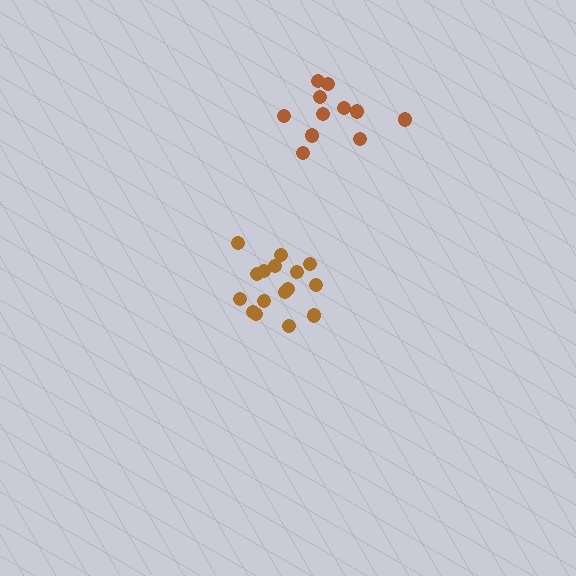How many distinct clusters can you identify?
There are 2 distinct clusters.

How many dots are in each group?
Group 1: 11 dots, Group 2: 16 dots (27 total).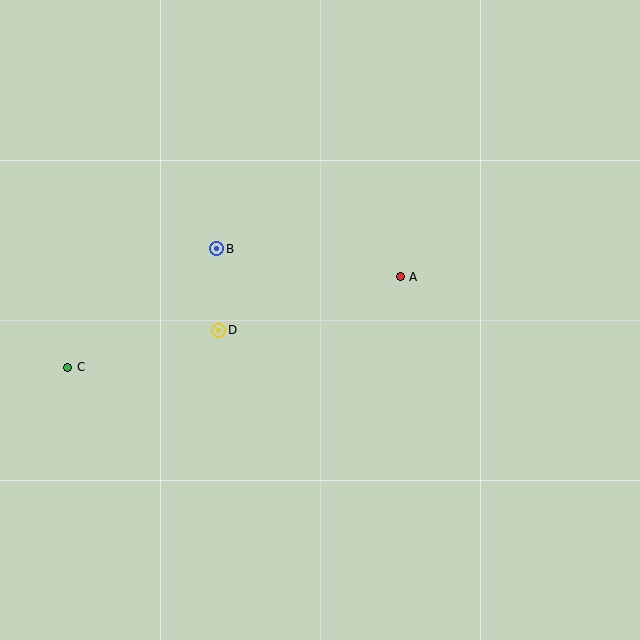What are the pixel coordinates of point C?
Point C is at (68, 367).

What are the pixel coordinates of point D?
Point D is at (219, 330).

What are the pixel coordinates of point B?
Point B is at (217, 249).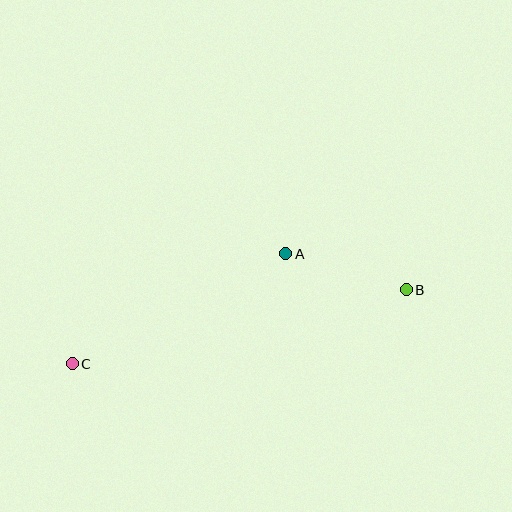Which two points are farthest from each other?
Points B and C are farthest from each other.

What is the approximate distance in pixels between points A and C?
The distance between A and C is approximately 240 pixels.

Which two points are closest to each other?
Points A and B are closest to each other.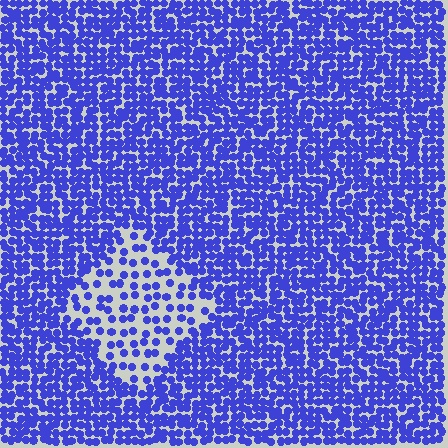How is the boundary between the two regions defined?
The boundary is defined by a change in element density (approximately 2.3x ratio). All elements are the same color, size, and shape.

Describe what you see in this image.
The image contains small blue elements arranged at two different densities. A diamond-shaped region is visible where the elements are less densely packed than the surrounding area.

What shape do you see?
I see a diamond.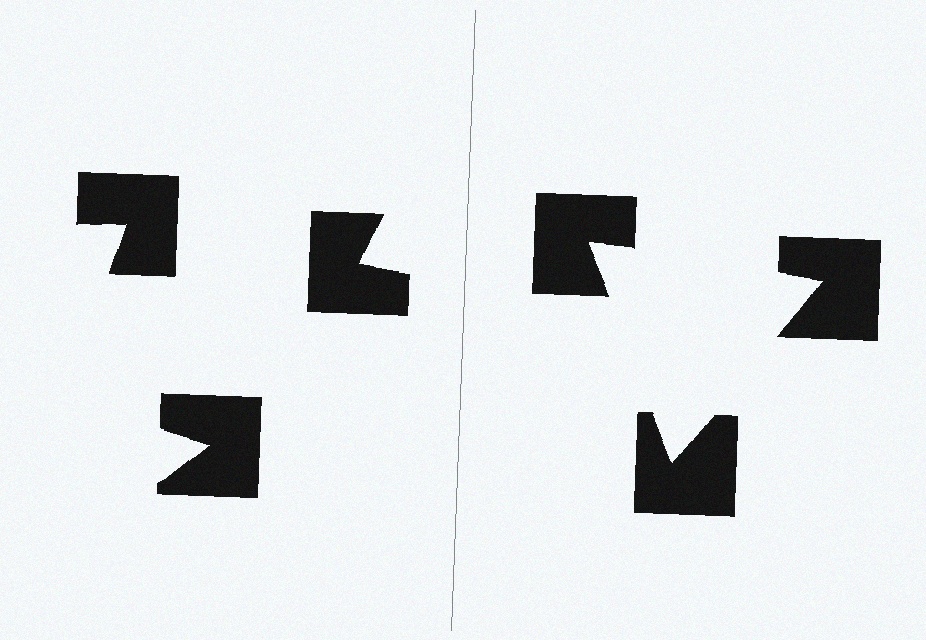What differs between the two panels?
The notched squares are positioned identically on both sides; only the wedge orientations differ. On the right they align to a triangle; on the left they are misaligned.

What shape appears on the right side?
An illusory triangle.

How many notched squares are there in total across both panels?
6 — 3 on each side.